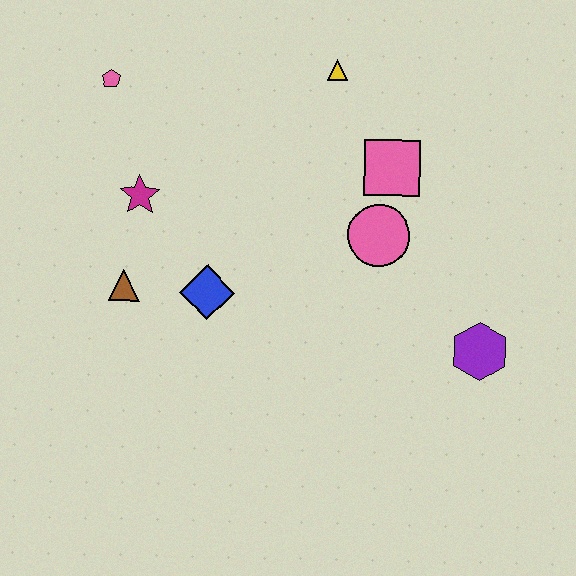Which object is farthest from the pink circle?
The pink pentagon is farthest from the pink circle.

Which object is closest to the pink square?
The pink circle is closest to the pink square.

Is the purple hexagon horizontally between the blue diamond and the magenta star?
No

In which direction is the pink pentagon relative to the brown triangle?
The pink pentagon is above the brown triangle.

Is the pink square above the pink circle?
Yes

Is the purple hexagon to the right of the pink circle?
Yes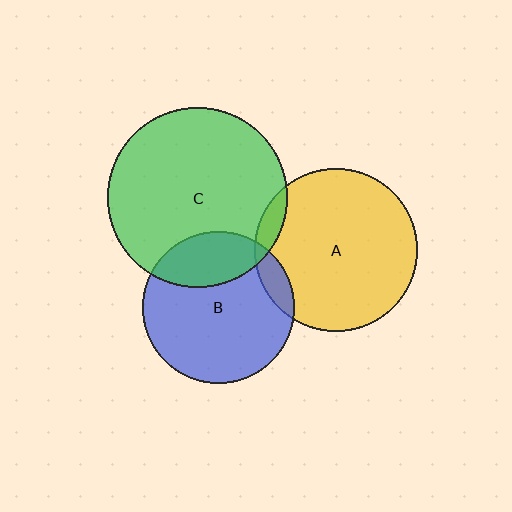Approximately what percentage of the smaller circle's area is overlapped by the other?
Approximately 5%.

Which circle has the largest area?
Circle C (green).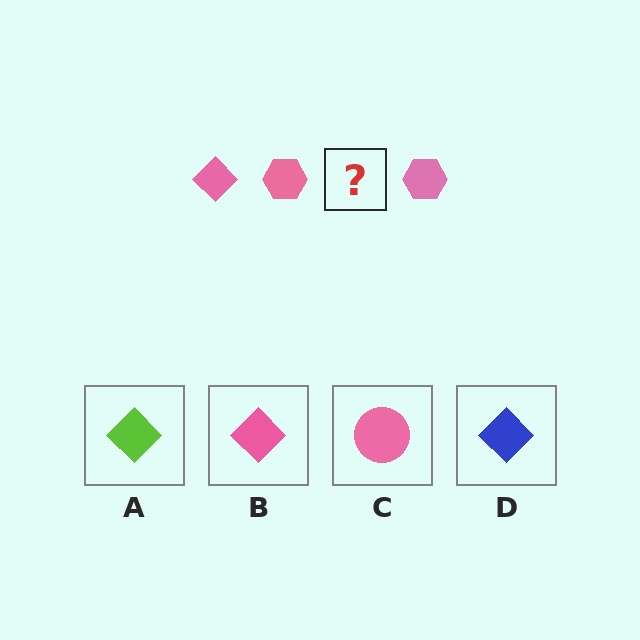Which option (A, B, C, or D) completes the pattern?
B.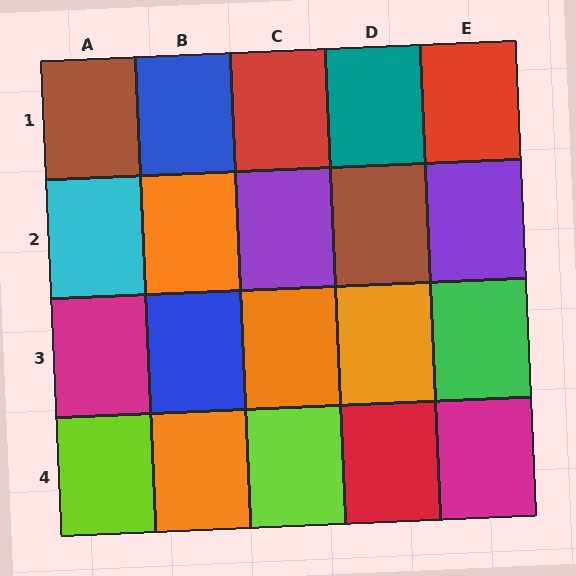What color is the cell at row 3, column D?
Orange.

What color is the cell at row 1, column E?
Red.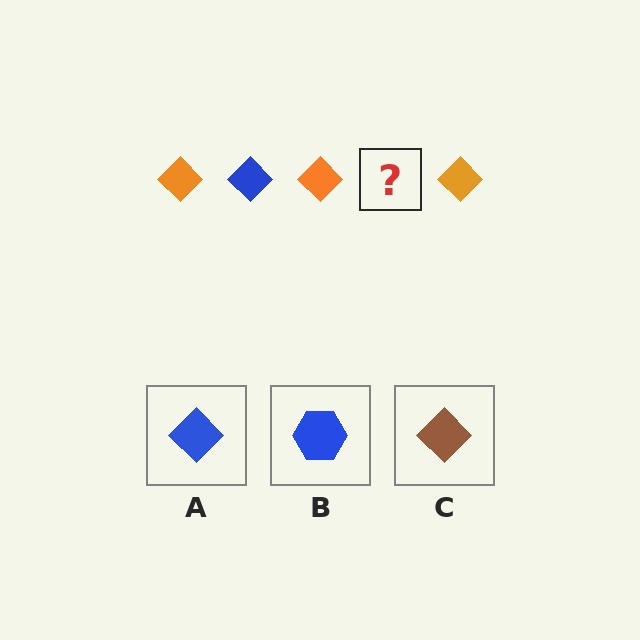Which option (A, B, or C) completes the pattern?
A.